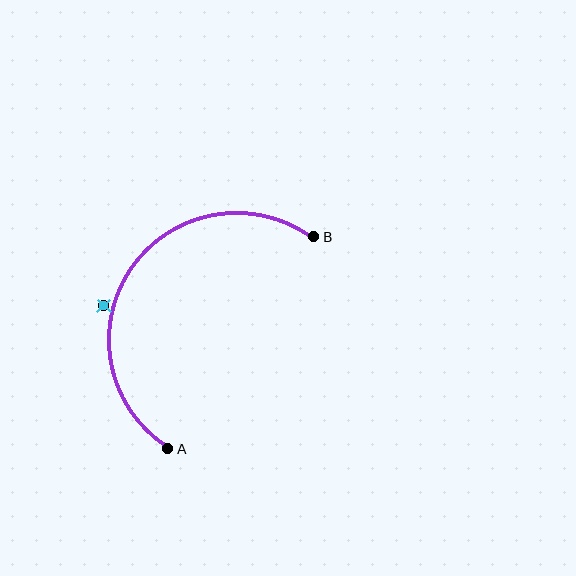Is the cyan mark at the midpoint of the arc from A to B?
No — the cyan mark does not lie on the arc at all. It sits slightly outside the curve.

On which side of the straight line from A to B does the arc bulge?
The arc bulges above and to the left of the straight line connecting A and B.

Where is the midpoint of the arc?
The arc midpoint is the point on the curve farthest from the straight line joining A and B. It sits above and to the left of that line.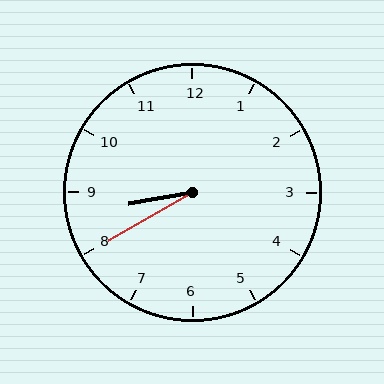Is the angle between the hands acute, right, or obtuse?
It is acute.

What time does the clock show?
8:40.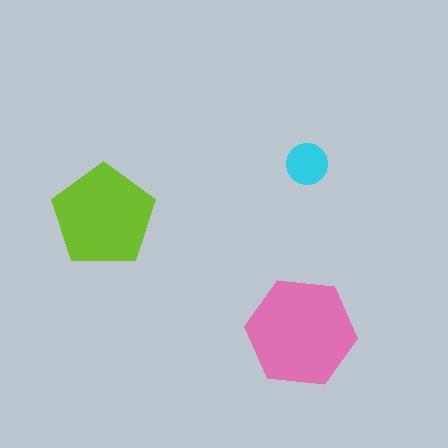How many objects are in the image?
There are 3 objects in the image.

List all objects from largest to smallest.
The pink hexagon, the lime pentagon, the cyan circle.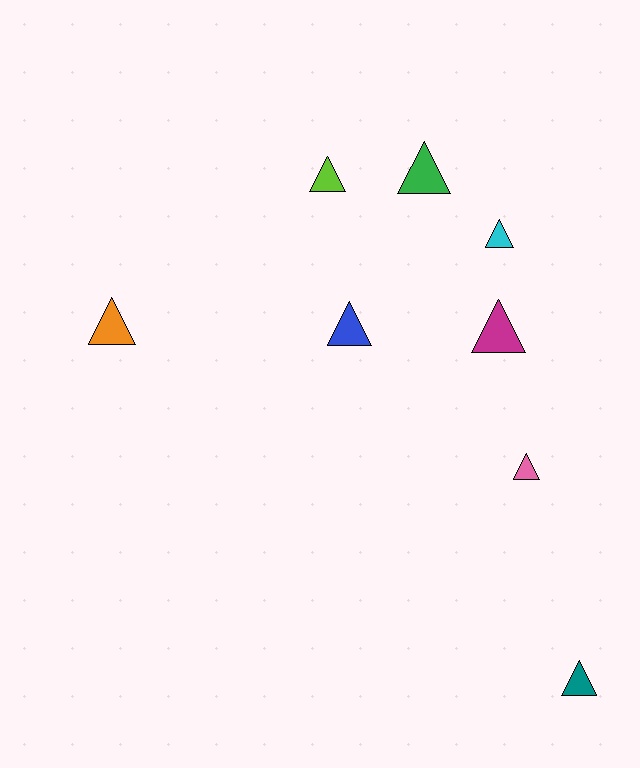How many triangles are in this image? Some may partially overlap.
There are 8 triangles.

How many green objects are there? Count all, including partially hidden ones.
There is 1 green object.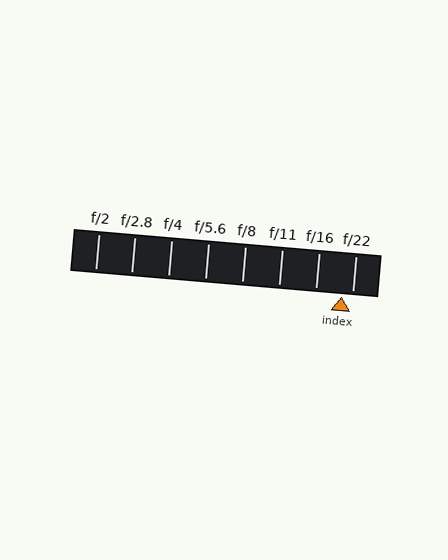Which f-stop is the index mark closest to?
The index mark is closest to f/22.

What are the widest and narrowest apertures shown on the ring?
The widest aperture shown is f/2 and the narrowest is f/22.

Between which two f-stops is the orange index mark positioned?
The index mark is between f/16 and f/22.